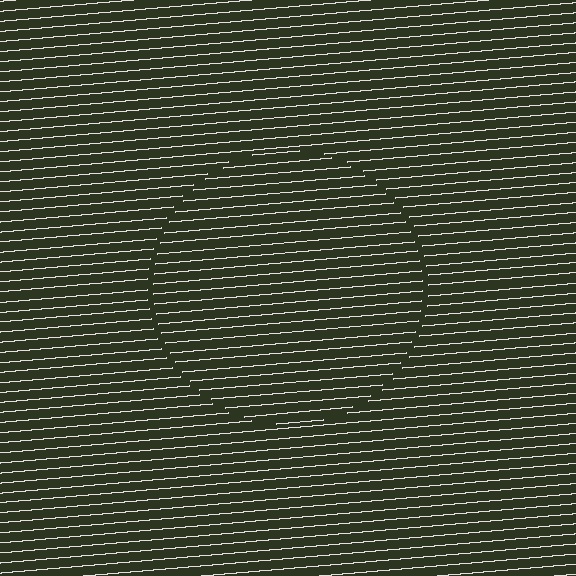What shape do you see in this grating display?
An illusory circle. The interior of the shape contains the same grating, shifted by half a period — the contour is defined by the phase discontinuity where line-ends from the inner and outer gratings abut.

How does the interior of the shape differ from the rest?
The interior of the shape contains the same grating, shifted by half a period — the contour is defined by the phase discontinuity where line-ends from the inner and outer gratings abut.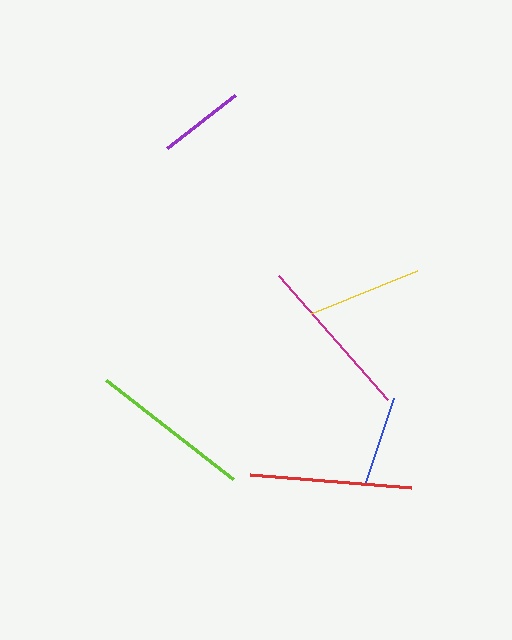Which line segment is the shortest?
The purple line is the shortest at approximately 86 pixels.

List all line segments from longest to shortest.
From longest to shortest: magenta, red, lime, yellow, blue, purple.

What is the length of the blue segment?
The blue segment is approximately 92 pixels long.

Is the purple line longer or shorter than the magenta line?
The magenta line is longer than the purple line.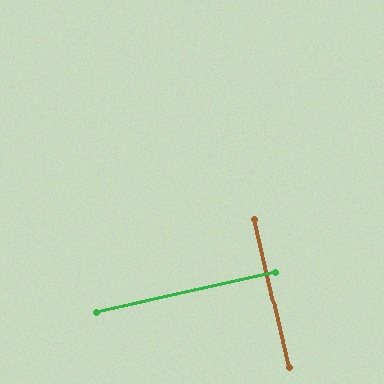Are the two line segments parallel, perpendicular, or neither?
Perpendicular — they meet at approximately 89°.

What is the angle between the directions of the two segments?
Approximately 89 degrees.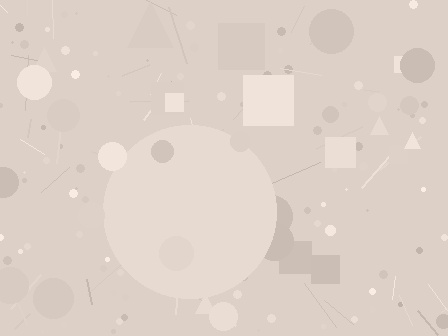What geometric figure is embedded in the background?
A circle is embedded in the background.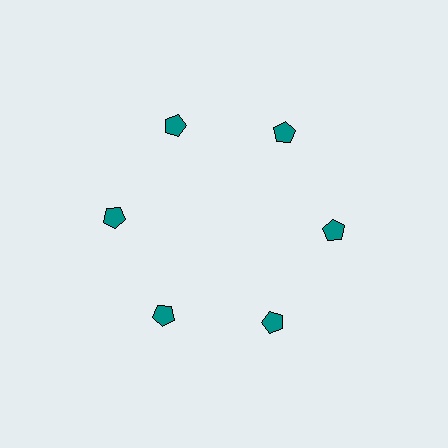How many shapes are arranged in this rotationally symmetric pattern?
There are 6 shapes, arranged in 6 groups of 1.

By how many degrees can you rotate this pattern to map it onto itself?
The pattern maps onto itself every 60 degrees of rotation.